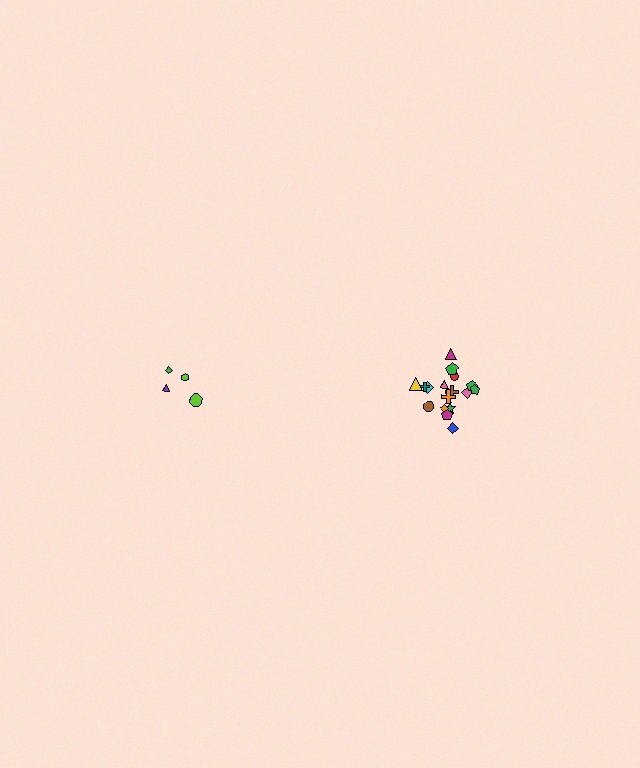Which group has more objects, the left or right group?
The right group.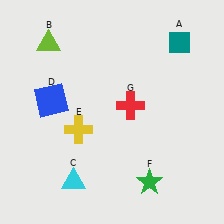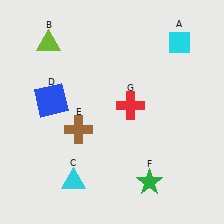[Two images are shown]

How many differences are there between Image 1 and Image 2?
There are 2 differences between the two images.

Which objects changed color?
A changed from teal to cyan. E changed from yellow to brown.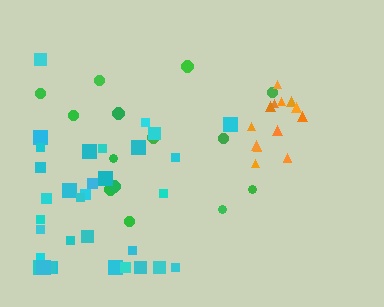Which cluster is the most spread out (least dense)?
Green.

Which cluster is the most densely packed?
Orange.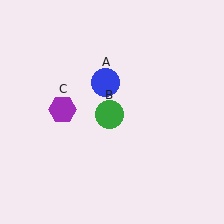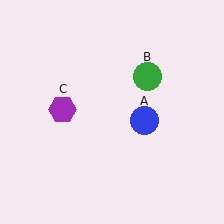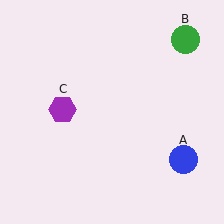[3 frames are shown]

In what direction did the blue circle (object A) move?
The blue circle (object A) moved down and to the right.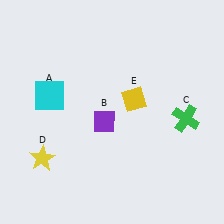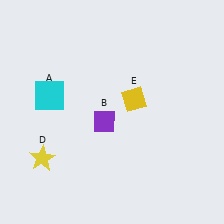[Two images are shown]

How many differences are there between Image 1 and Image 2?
There is 1 difference between the two images.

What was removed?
The green cross (C) was removed in Image 2.